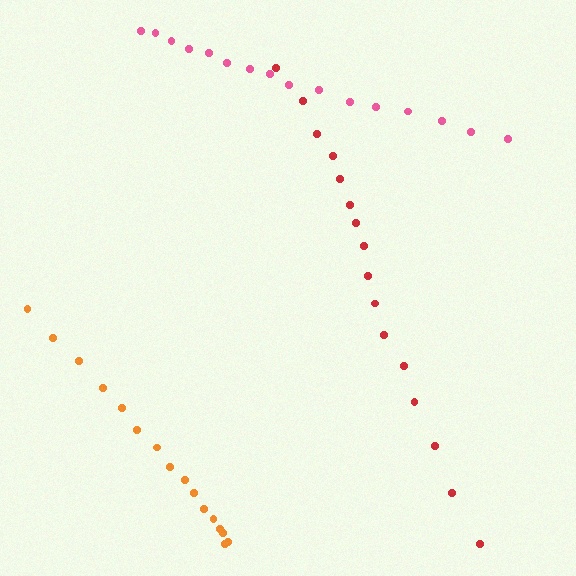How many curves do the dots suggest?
There are 3 distinct paths.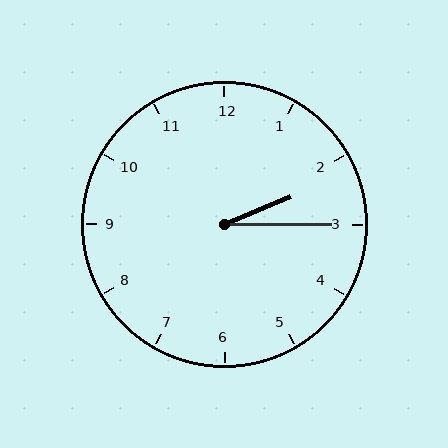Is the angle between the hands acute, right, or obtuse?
It is acute.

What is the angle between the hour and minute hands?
Approximately 22 degrees.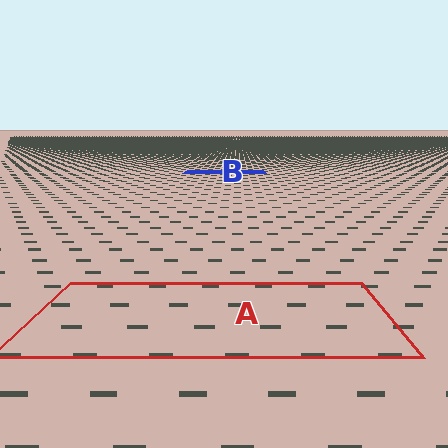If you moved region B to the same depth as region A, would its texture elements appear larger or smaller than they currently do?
They would appear larger. At a closer depth, the same texture elements are projected at a bigger on-screen size.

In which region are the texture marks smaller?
The texture marks are smaller in region B, because it is farther away.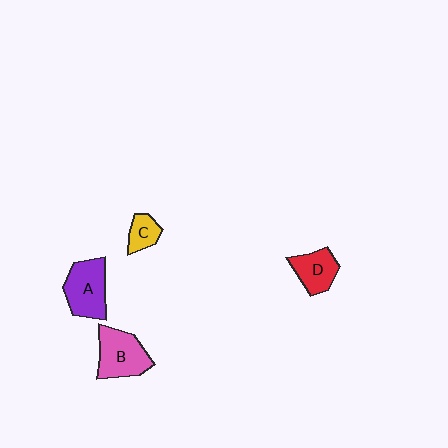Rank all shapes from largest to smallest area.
From largest to smallest: A (purple), B (pink), D (red), C (yellow).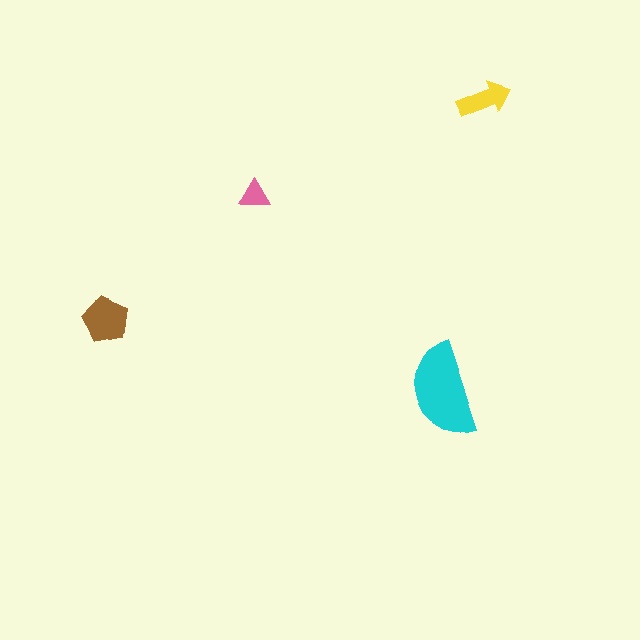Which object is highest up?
The yellow arrow is topmost.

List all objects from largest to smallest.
The cyan semicircle, the brown pentagon, the yellow arrow, the pink triangle.